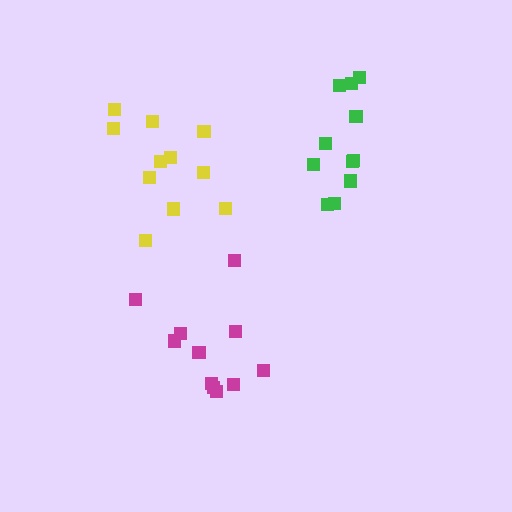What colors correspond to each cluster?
The clusters are colored: green, magenta, yellow.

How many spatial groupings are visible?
There are 3 spatial groupings.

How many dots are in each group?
Group 1: 11 dots, Group 2: 11 dots, Group 3: 11 dots (33 total).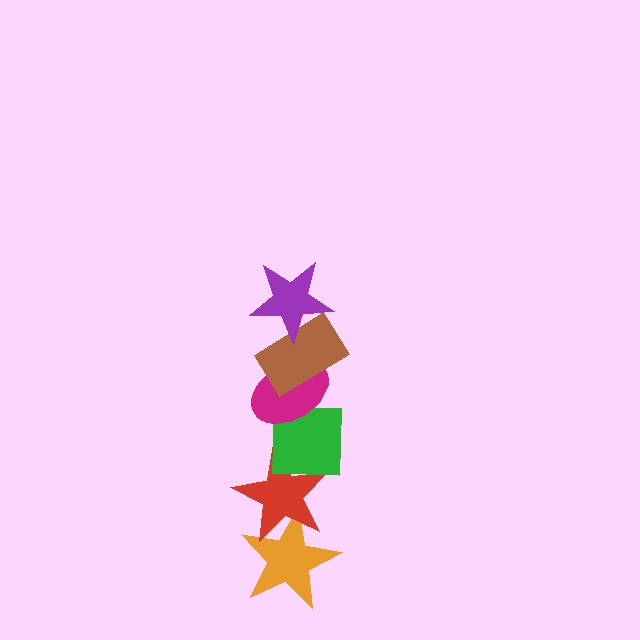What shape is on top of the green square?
The magenta ellipse is on top of the green square.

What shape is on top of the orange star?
The red star is on top of the orange star.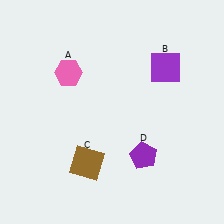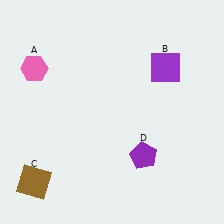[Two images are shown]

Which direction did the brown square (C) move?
The brown square (C) moved left.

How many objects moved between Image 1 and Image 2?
2 objects moved between the two images.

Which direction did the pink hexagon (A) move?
The pink hexagon (A) moved left.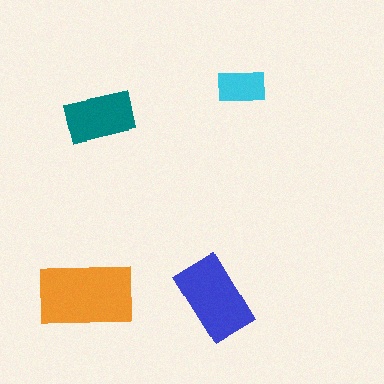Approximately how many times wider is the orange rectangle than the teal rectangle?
About 1.5 times wider.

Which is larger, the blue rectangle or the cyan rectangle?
The blue one.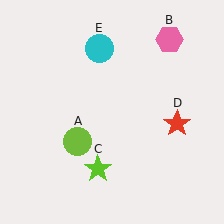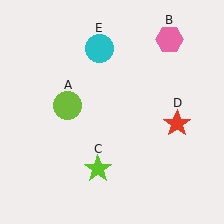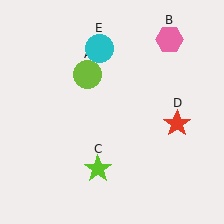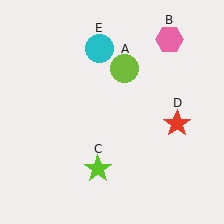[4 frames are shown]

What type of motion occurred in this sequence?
The lime circle (object A) rotated clockwise around the center of the scene.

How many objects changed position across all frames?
1 object changed position: lime circle (object A).